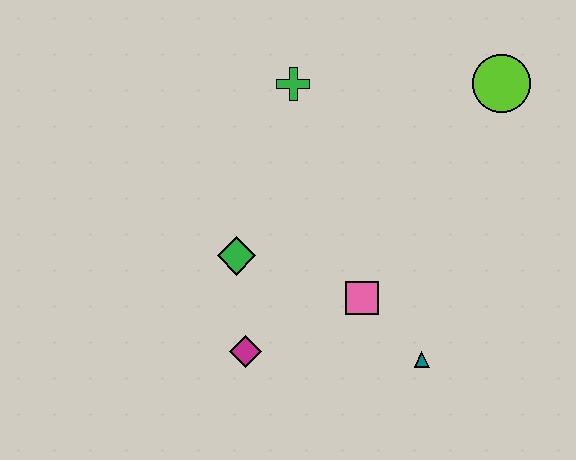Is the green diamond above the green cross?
No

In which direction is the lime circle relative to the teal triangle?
The lime circle is above the teal triangle.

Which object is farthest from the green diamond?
The lime circle is farthest from the green diamond.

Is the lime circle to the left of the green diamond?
No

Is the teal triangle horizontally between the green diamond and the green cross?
No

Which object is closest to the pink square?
The teal triangle is closest to the pink square.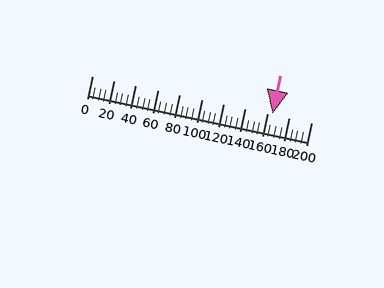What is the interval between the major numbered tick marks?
The major tick marks are spaced 20 units apart.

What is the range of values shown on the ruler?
The ruler shows values from 0 to 200.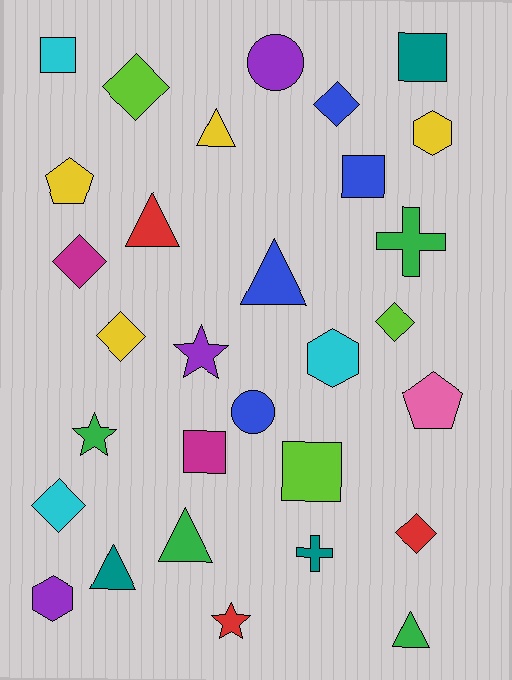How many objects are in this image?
There are 30 objects.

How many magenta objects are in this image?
There are 2 magenta objects.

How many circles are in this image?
There are 2 circles.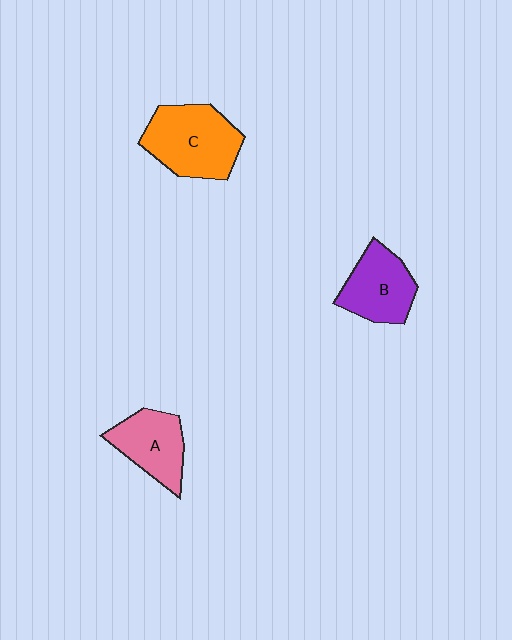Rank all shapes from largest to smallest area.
From largest to smallest: C (orange), B (purple), A (pink).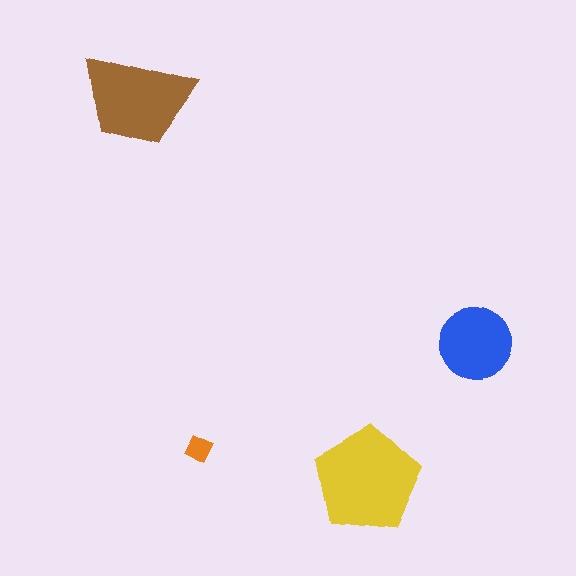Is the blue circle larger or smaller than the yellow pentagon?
Smaller.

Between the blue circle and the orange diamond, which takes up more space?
The blue circle.